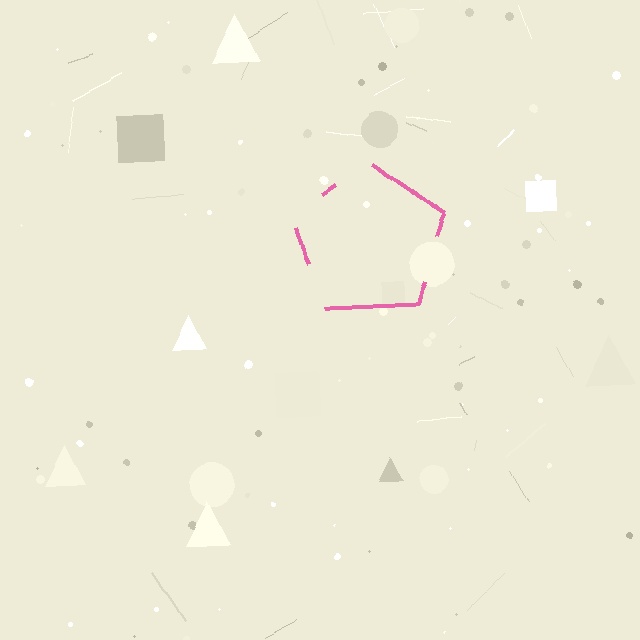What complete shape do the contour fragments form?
The contour fragments form a pentagon.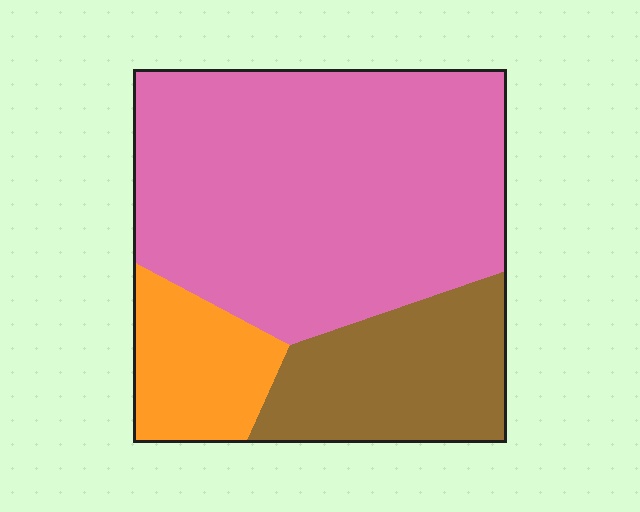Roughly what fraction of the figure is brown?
Brown covers roughly 25% of the figure.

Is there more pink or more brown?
Pink.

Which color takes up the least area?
Orange, at roughly 15%.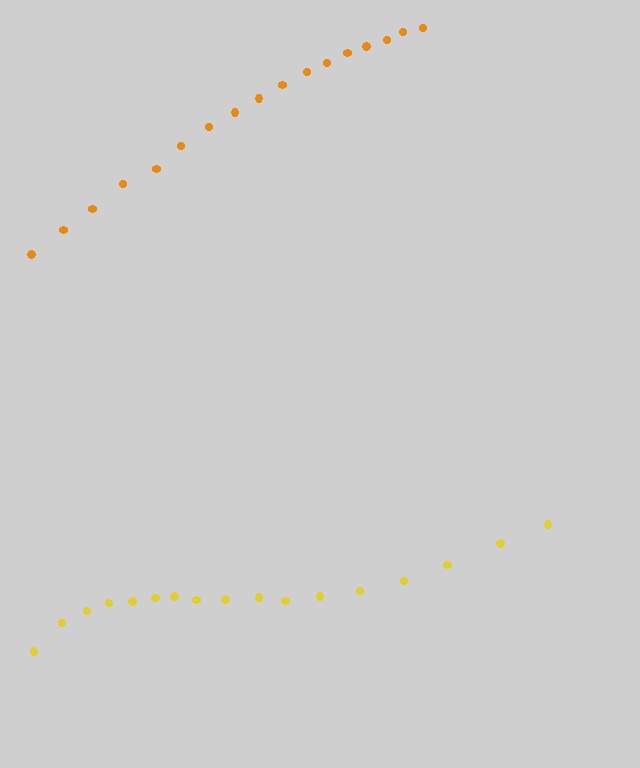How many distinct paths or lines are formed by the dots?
There are 2 distinct paths.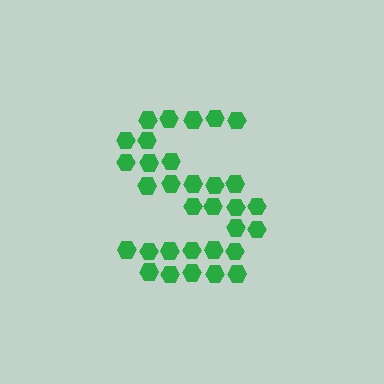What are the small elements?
The small elements are hexagons.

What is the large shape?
The large shape is the letter S.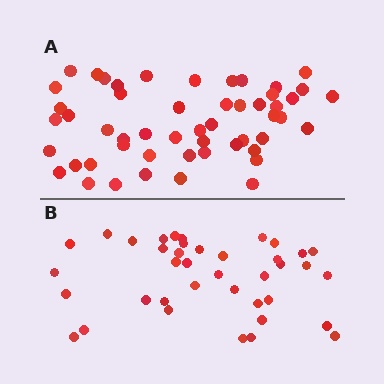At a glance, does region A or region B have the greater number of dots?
Region A (the top region) has more dots.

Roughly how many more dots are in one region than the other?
Region A has approximately 15 more dots than region B.